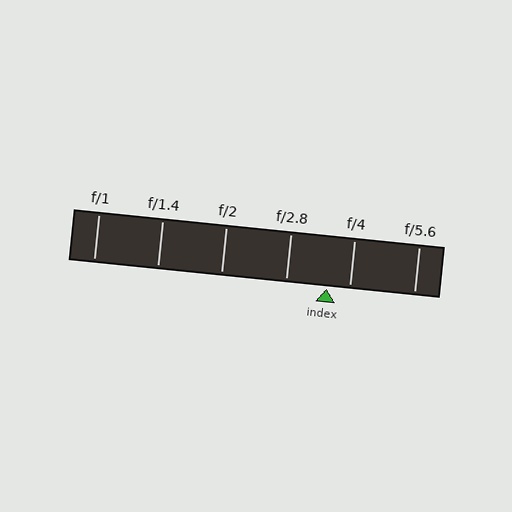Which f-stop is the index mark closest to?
The index mark is closest to f/4.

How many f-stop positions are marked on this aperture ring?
There are 6 f-stop positions marked.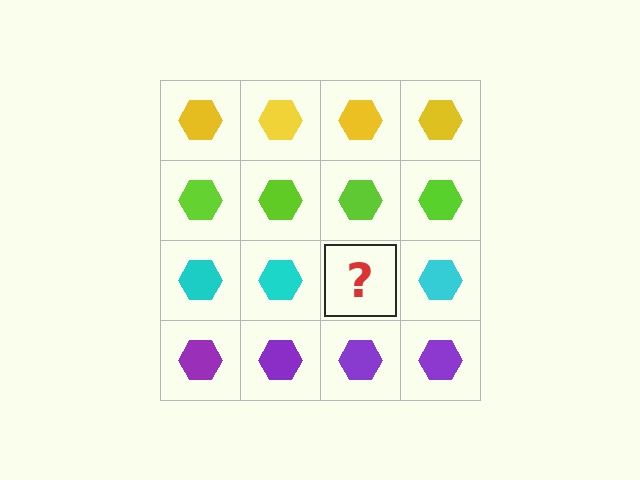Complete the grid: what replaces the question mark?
The question mark should be replaced with a cyan hexagon.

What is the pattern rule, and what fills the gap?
The rule is that each row has a consistent color. The gap should be filled with a cyan hexagon.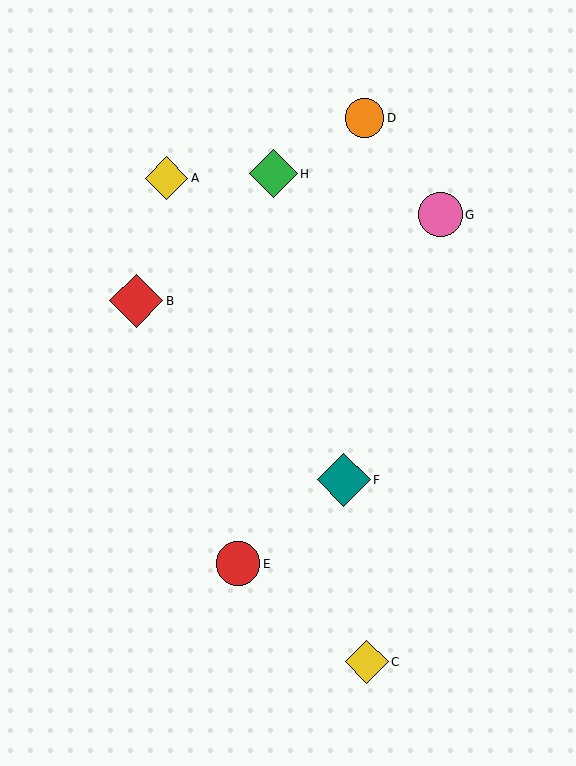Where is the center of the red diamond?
The center of the red diamond is at (136, 301).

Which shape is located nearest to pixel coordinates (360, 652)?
The yellow diamond (labeled C) at (367, 662) is nearest to that location.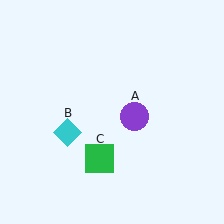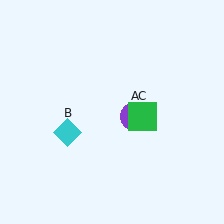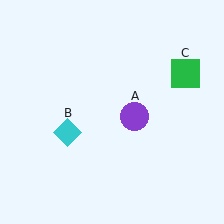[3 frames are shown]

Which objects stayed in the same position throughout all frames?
Purple circle (object A) and cyan diamond (object B) remained stationary.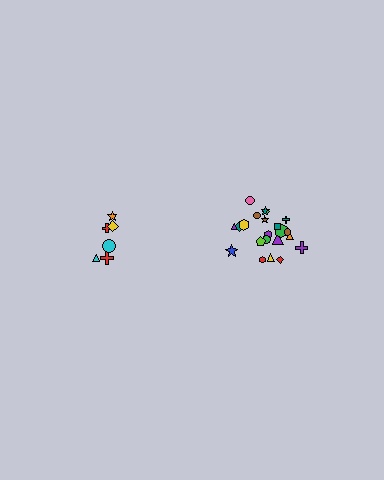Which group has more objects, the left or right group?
The right group.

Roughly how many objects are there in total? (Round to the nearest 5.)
Roughly 30 objects in total.